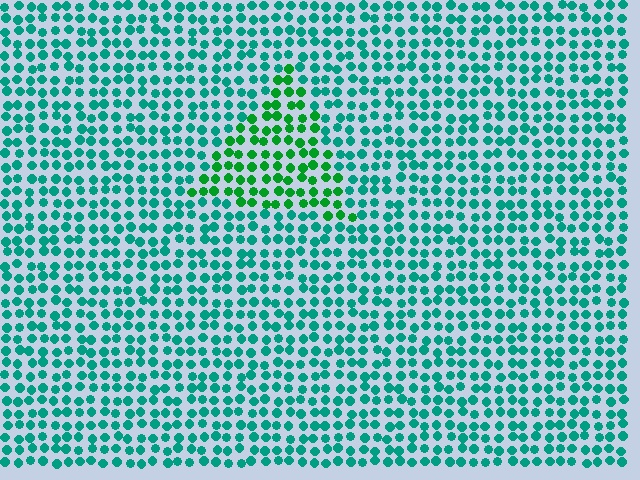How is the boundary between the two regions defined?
The boundary is defined purely by a slight shift in hue (about 37 degrees). Spacing, size, and orientation are identical on both sides.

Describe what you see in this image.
The image is filled with small teal elements in a uniform arrangement. A triangle-shaped region is visible where the elements are tinted to a slightly different hue, forming a subtle color boundary.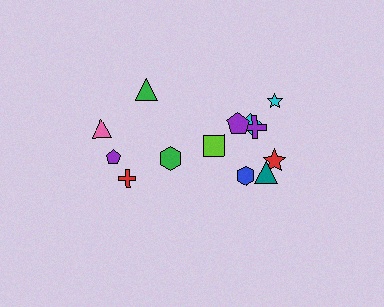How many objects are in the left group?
There are 5 objects.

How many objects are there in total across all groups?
There are 13 objects.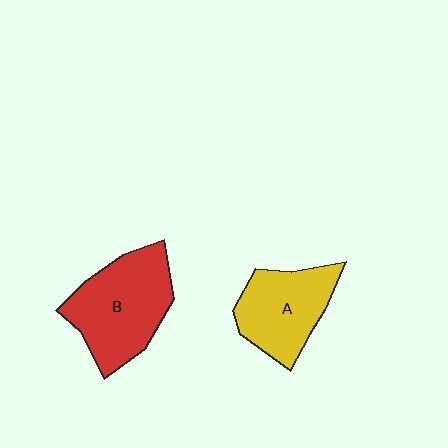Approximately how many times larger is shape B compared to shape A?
Approximately 1.3 times.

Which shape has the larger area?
Shape B (red).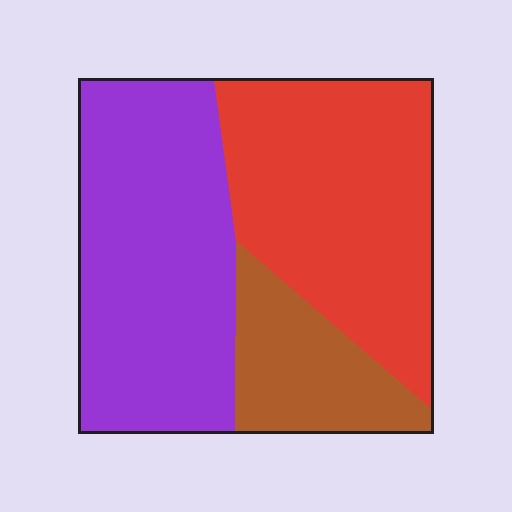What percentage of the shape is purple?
Purple covers 43% of the shape.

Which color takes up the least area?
Brown, at roughly 15%.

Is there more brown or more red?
Red.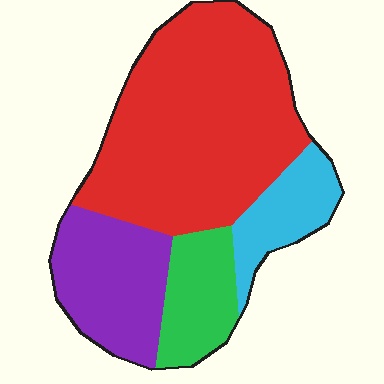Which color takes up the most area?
Red, at roughly 55%.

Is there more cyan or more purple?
Purple.